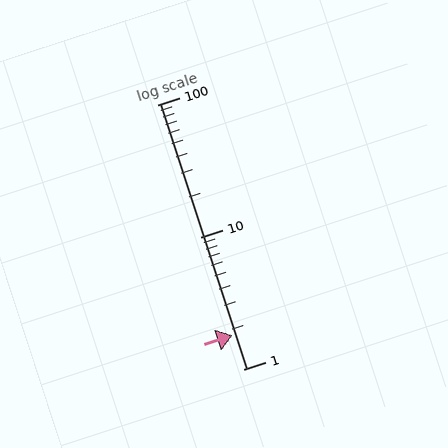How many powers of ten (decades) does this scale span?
The scale spans 2 decades, from 1 to 100.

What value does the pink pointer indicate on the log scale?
The pointer indicates approximately 1.8.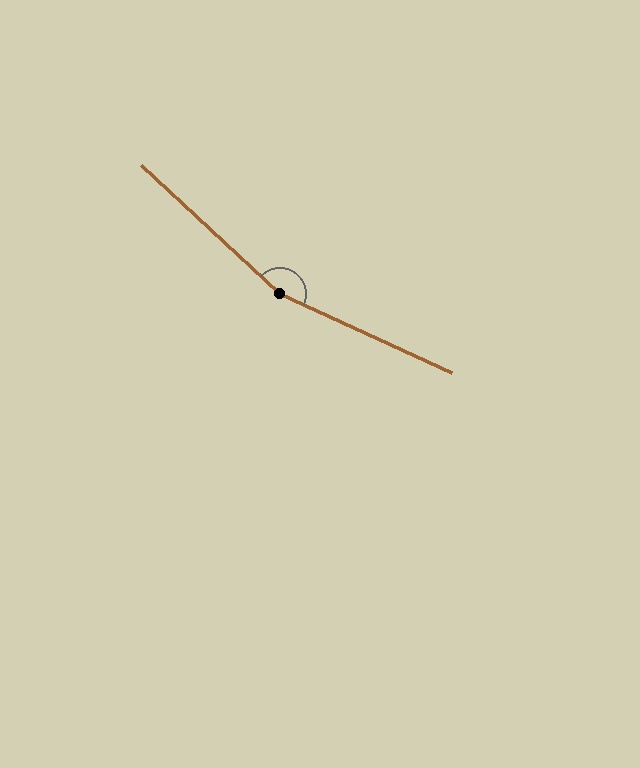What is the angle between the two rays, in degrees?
Approximately 162 degrees.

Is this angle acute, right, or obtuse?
It is obtuse.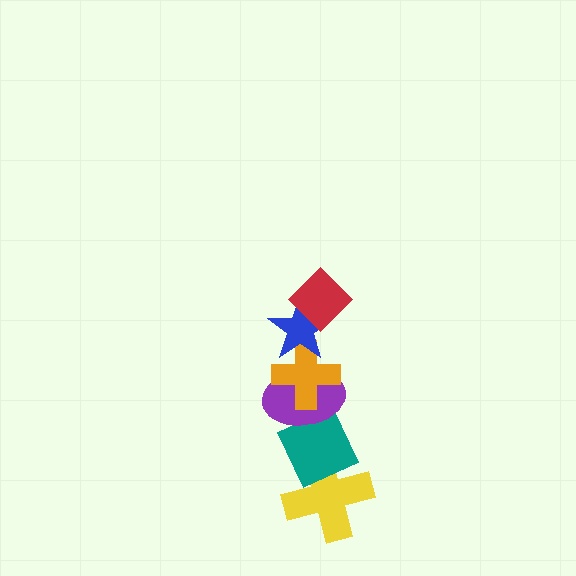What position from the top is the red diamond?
The red diamond is 1st from the top.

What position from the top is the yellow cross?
The yellow cross is 6th from the top.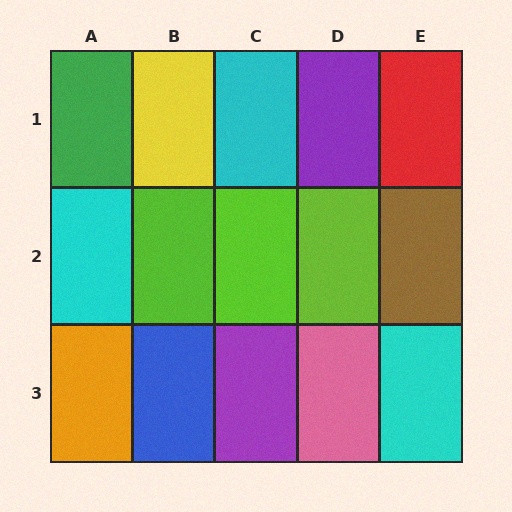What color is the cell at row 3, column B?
Blue.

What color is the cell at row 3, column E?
Cyan.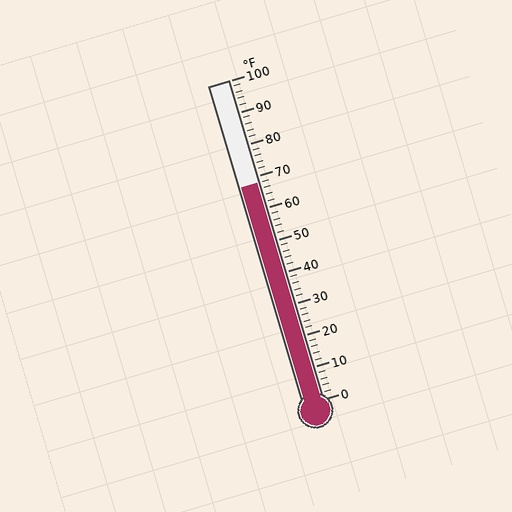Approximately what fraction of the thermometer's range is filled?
The thermometer is filled to approximately 70% of its range.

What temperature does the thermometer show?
The thermometer shows approximately 68°F.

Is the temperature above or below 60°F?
The temperature is above 60°F.